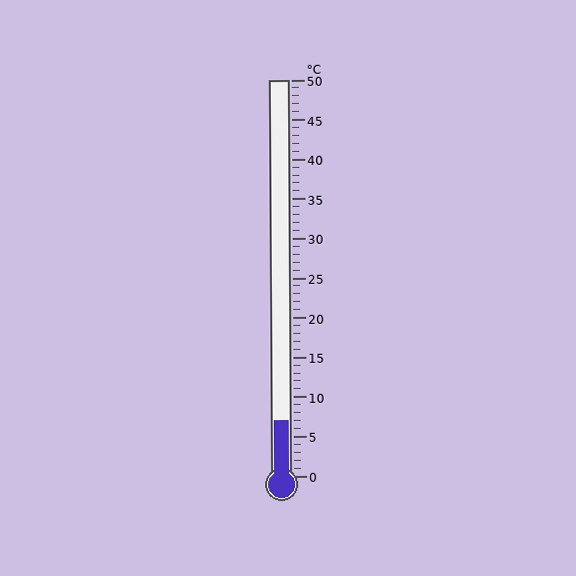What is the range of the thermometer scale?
The thermometer scale ranges from 0°C to 50°C.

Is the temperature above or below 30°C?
The temperature is below 30°C.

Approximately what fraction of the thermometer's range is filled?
The thermometer is filled to approximately 15% of its range.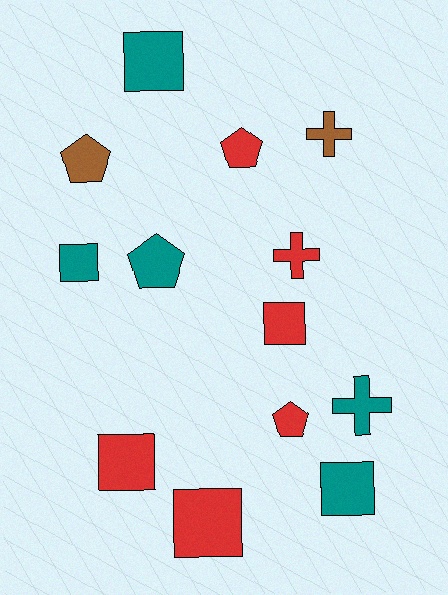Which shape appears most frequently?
Square, with 6 objects.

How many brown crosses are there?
There is 1 brown cross.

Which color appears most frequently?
Red, with 6 objects.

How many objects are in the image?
There are 13 objects.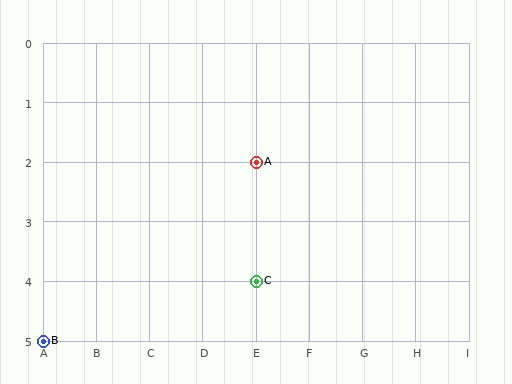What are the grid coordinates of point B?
Point B is at grid coordinates (A, 5).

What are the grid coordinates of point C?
Point C is at grid coordinates (E, 4).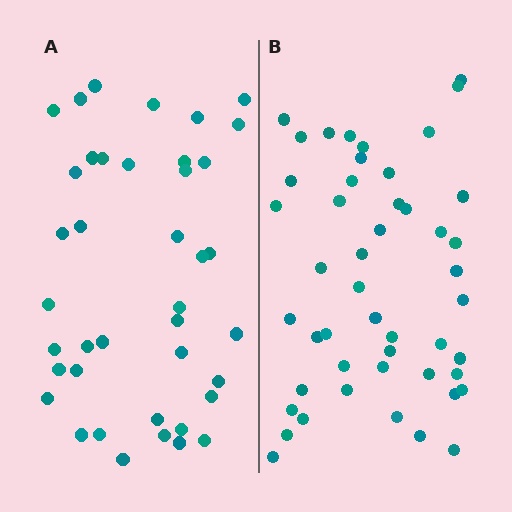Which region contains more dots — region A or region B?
Region B (the right region) has more dots.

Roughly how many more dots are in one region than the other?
Region B has roughly 8 or so more dots than region A.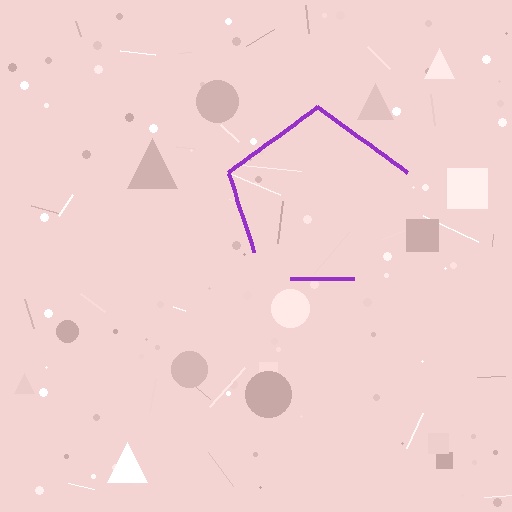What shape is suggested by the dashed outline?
The dashed outline suggests a pentagon.